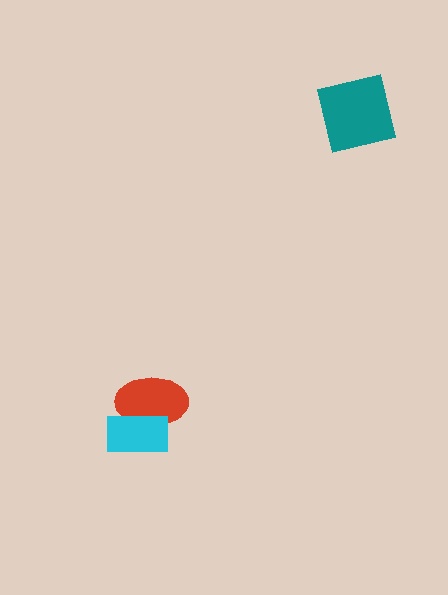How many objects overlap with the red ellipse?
1 object overlaps with the red ellipse.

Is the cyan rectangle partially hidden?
No, no other shape covers it.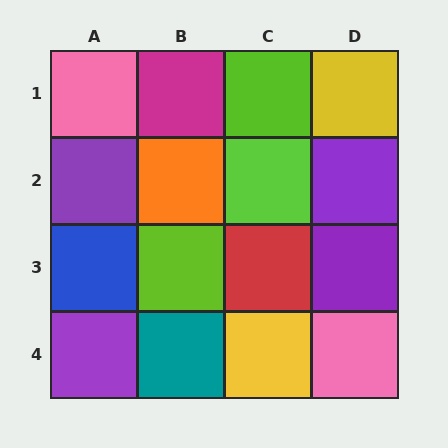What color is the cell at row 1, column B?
Magenta.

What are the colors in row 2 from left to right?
Purple, orange, lime, purple.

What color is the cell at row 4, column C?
Yellow.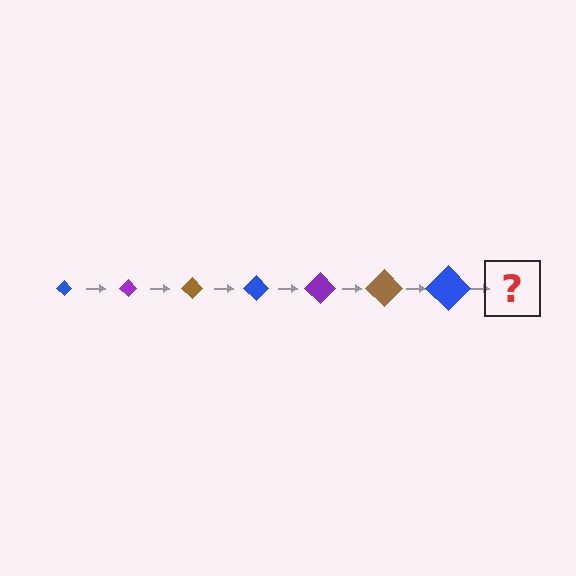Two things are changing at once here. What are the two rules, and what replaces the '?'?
The two rules are that the diamond grows larger each step and the color cycles through blue, purple, and brown. The '?' should be a purple diamond, larger than the previous one.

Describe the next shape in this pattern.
It should be a purple diamond, larger than the previous one.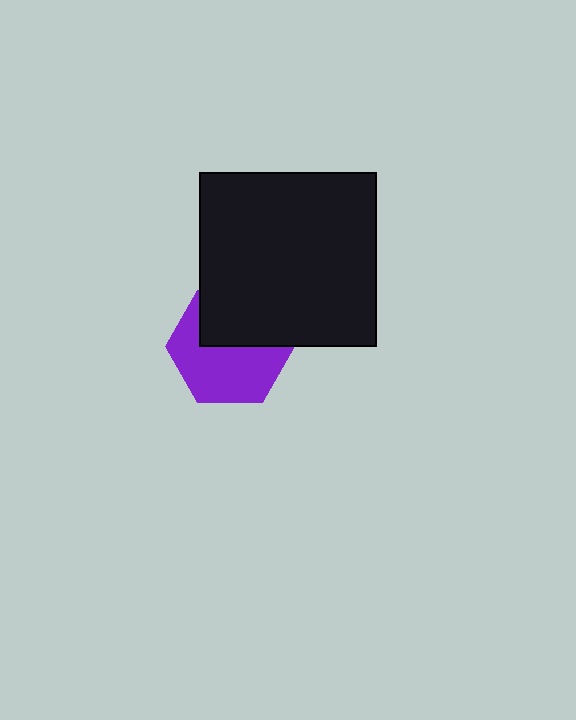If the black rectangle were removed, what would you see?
You would see the complete purple hexagon.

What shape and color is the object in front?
The object in front is a black rectangle.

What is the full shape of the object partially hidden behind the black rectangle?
The partially hidden object is a purple hexagon.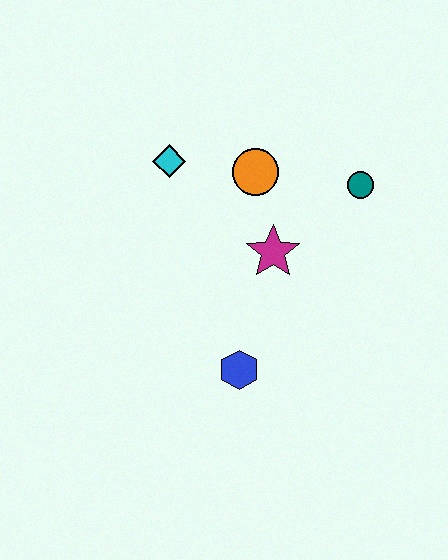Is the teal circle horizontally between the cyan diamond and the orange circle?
No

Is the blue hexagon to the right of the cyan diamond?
Yes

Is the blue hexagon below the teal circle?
Yes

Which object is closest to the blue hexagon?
The magenta star is closest to the blue hexagon.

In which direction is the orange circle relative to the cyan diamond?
The orange circle is to the right of the cyan diamond.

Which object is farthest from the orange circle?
The blue hexagon is farthest from the orange circle.